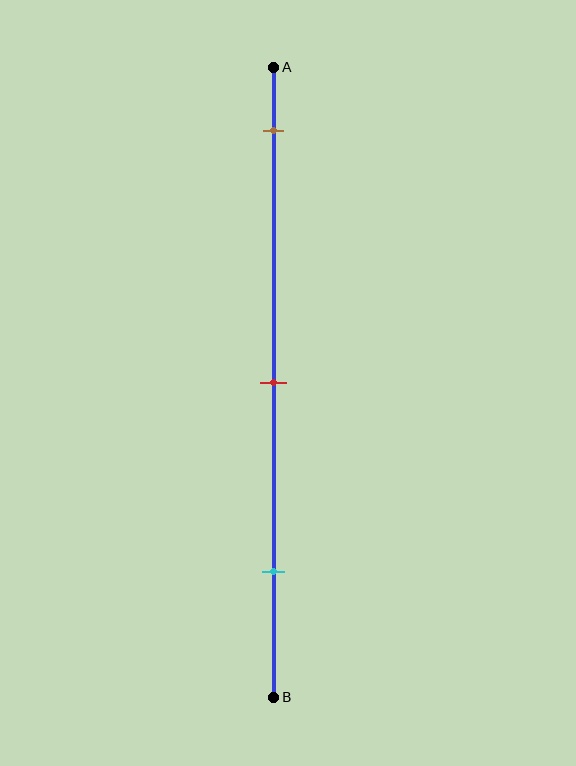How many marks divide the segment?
There are 3 marks dividing the segment.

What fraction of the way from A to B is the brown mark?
The brown mark is approximately 10% (0.1) of the way from A to B.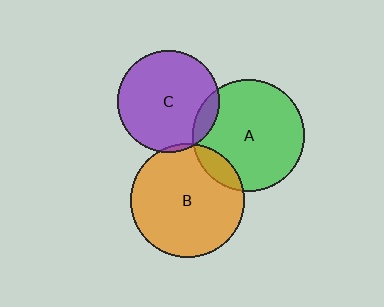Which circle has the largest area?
Circle B (orange).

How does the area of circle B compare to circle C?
Approximately 1.2 times.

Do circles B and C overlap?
Yes.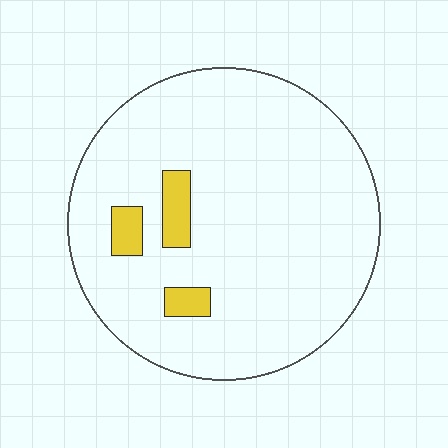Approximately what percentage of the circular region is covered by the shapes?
Approximately 5%.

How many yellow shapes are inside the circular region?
3.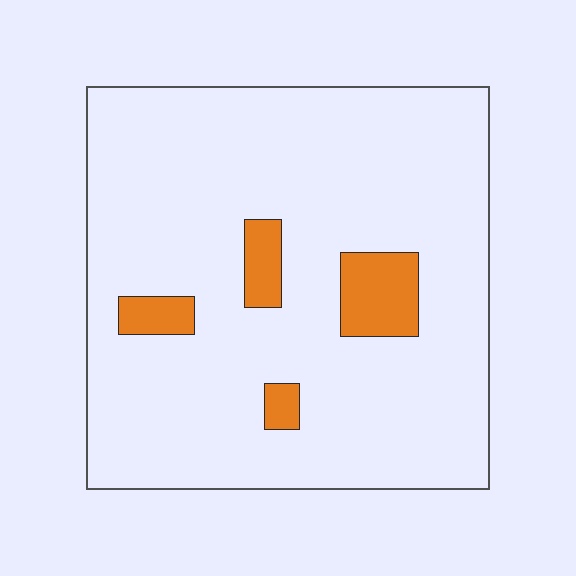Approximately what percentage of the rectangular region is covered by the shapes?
Approximately 10%.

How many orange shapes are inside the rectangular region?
4.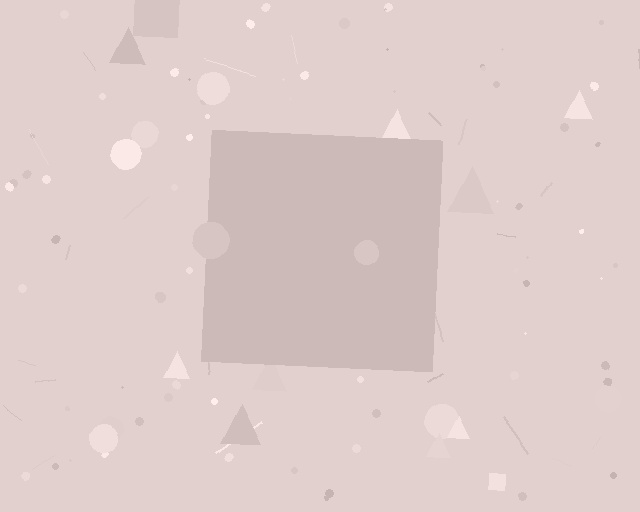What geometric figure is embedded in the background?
A square is embedded in the background.